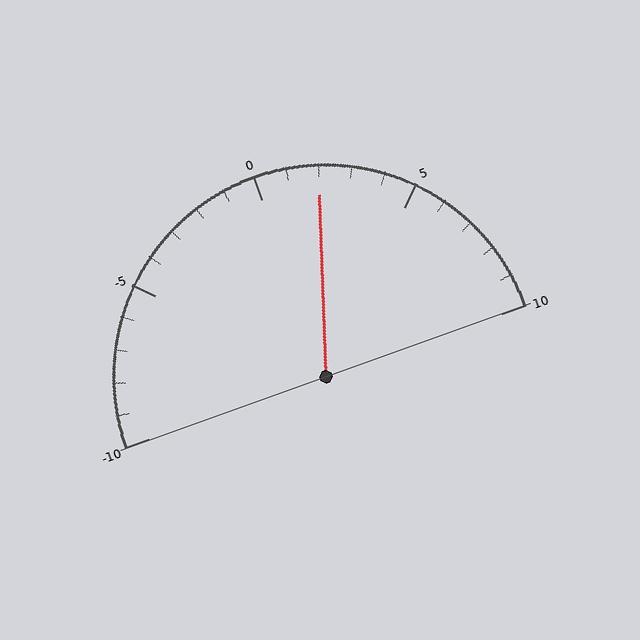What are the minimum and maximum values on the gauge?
The gauge ranges from -10 to 10.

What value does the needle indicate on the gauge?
The needle indicates approximately 2.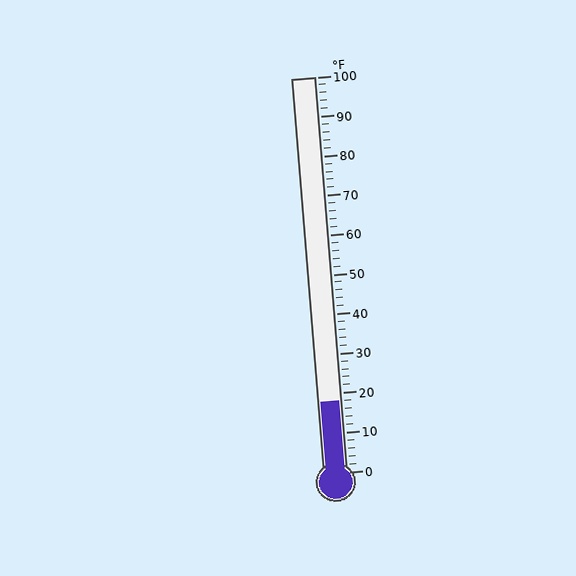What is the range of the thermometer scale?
The thermometer scale ranges from 0°F to 100°F.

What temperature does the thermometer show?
The thermometer shows approximately 18°F.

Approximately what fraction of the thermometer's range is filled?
The thermometer is filled to approximately 20% of its range.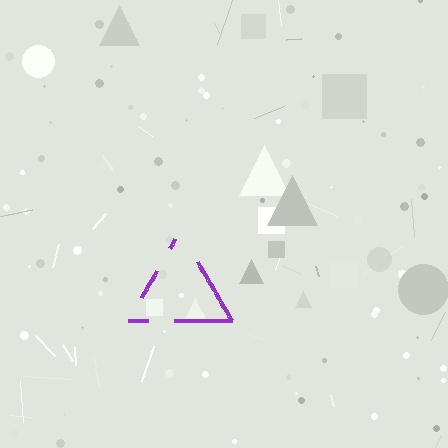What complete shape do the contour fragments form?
The contour fragments form a triangle.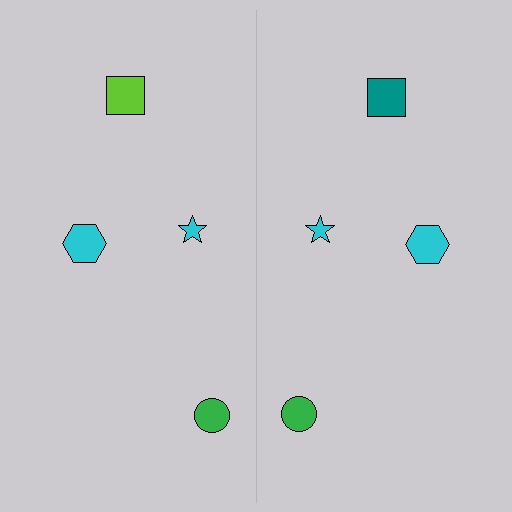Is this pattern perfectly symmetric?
No, the pattern is not perfectly symmetric. The teal square on the right side breaks the symmetry — its mirror counterpart is lime.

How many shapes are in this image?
There are 8 shapes in this image.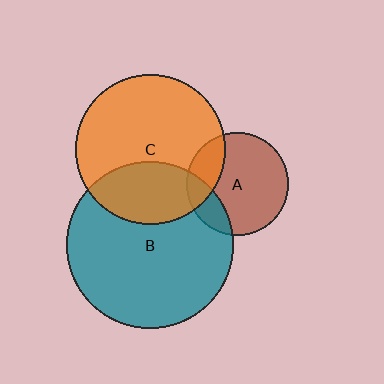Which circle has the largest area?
Circle B (teal).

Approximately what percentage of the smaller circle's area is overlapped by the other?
Approximately 30%.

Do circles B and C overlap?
Yes.